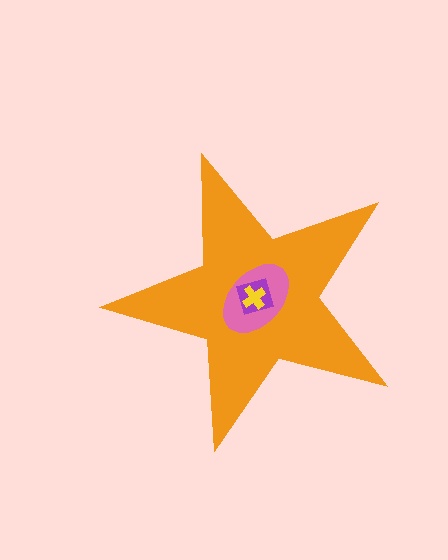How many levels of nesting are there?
4.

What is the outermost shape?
The orange star.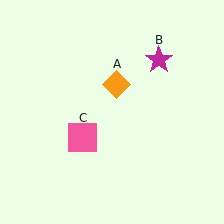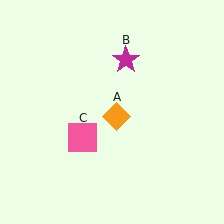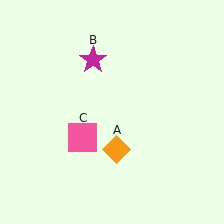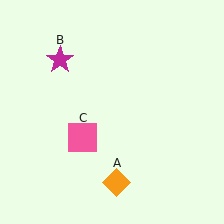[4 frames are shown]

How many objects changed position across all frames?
2 objects changed position: orange diamond (object A), magenta star (object B).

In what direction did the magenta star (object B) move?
The magenta star (object B) moved left.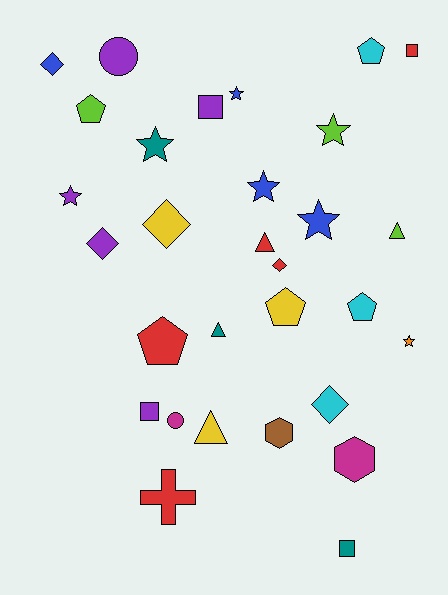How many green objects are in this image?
There are no green objects.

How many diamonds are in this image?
There are 5 diamonds.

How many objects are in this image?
There are 30 objects.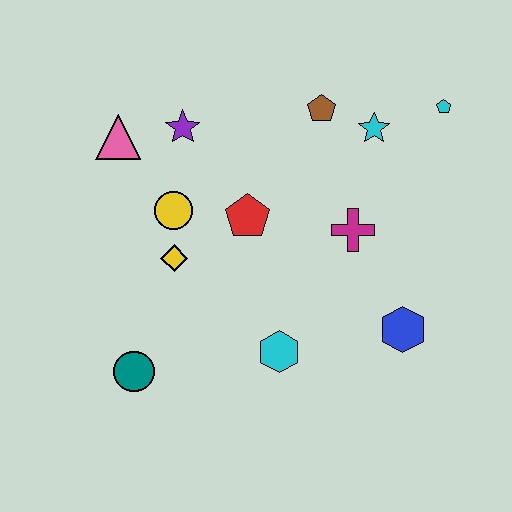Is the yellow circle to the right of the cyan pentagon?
No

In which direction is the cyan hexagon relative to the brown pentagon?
The cyan hexagon is below the brown pentagon.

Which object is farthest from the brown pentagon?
The teal circle is farthest from the brown pentagon.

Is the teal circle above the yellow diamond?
No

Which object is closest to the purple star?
The pink triangle is closest to the purple star.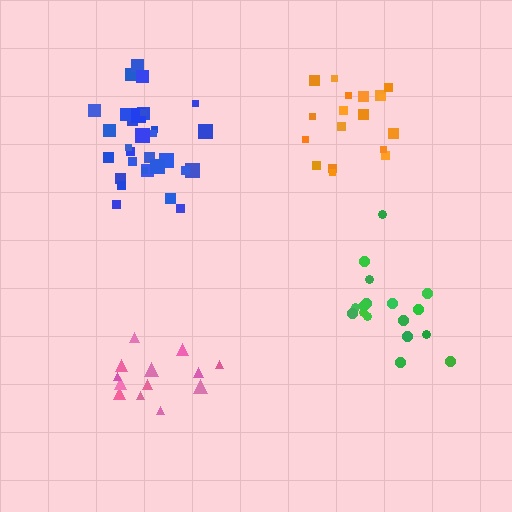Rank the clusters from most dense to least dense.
blue, green, orange, pink.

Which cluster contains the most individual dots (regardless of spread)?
Blue (31).